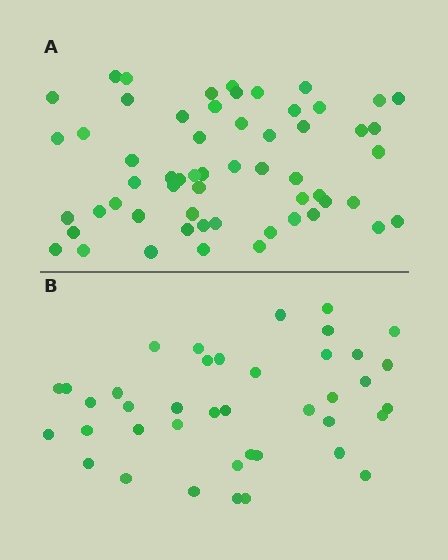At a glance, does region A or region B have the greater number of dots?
Region A (the top region) has more dots.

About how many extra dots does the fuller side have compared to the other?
Region A has approximately 20 more dots than region B.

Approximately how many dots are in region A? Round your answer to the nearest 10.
About 60 dots. (The exact count is 58, which rounds to 60.)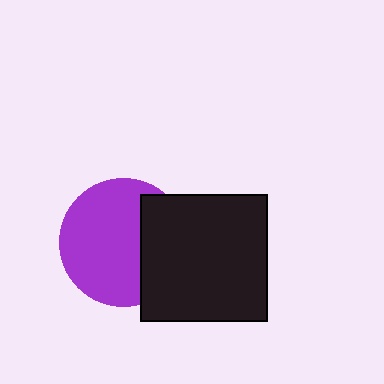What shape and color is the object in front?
The object in front is a black square.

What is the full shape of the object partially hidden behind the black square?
The partially hidden object is a purple circle.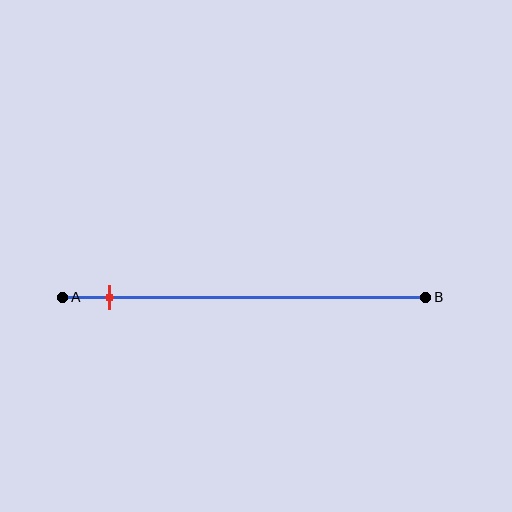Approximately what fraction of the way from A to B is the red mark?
The red mark is approximately 15% of the way from A to B.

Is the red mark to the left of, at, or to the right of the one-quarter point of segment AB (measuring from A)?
The red mark is to the left of the one-quarter point of segment AB.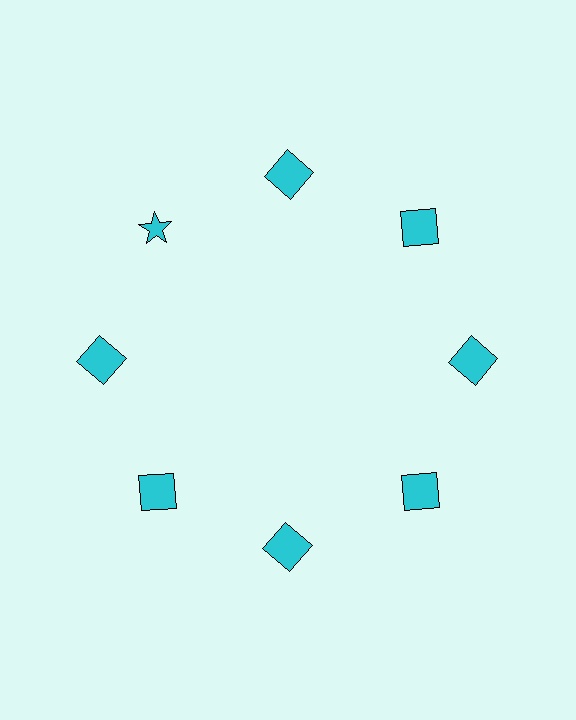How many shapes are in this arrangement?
There are 8 shapes arranged in a ring pattern.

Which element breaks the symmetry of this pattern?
The cyan star at roughly the 10 o'clock position breaks the symmetry. All other shapes are cyan squares.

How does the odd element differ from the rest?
It has a different shape: star instead of square.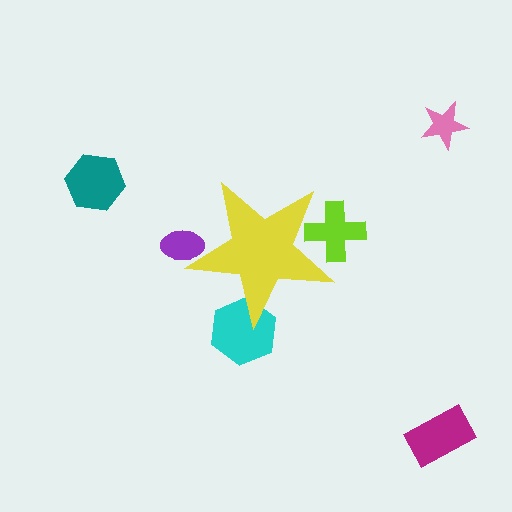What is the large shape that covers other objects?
A yellow star.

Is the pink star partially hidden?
No, the pink star is fully visible.